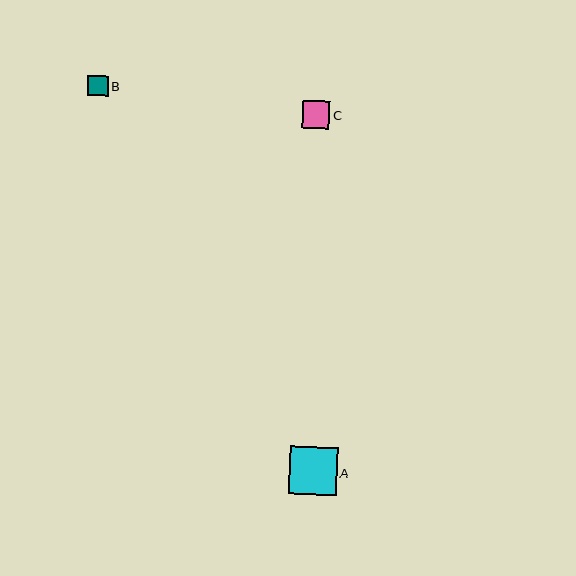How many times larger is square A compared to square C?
Square A is approximately 1.7 times the size of square C.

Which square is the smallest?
Square B is the smallest with a size of approximately 21 pixels.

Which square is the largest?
Square A is the largest with a size of approximately 48 pixels.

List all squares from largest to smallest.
From largest to smallest: A, C, B.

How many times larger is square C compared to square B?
Square C is approximately 1.3 times the size of square B.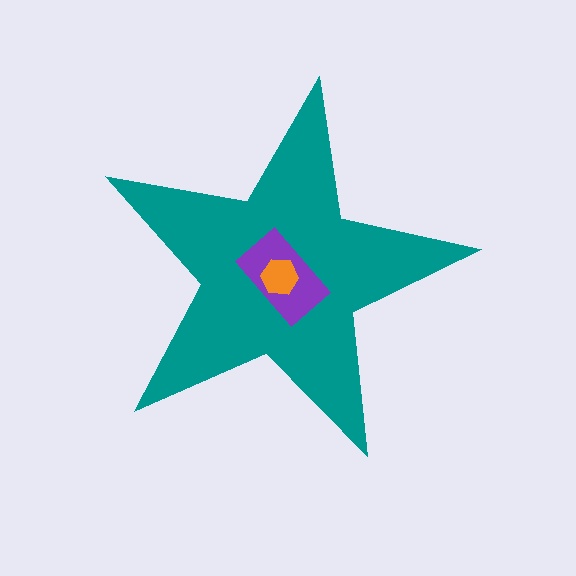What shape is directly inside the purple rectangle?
The orange hexagon.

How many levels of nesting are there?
3.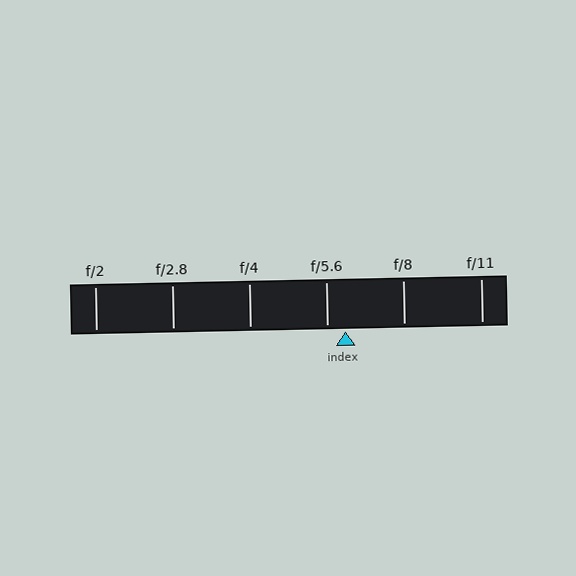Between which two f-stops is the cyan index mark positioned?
The index mark is between f/5.6 and f/8.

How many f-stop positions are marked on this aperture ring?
There are 6 f-stop positions marked.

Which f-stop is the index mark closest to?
The index mark is closest to f/5.6.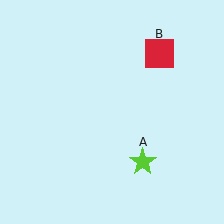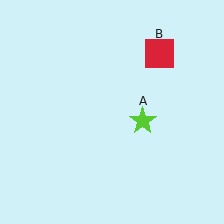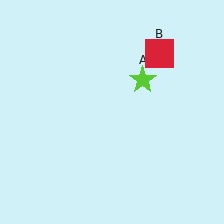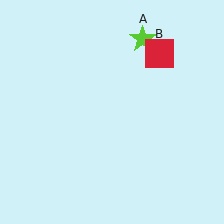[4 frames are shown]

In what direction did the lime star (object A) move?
The lime star (object A) moved up.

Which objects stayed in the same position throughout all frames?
Red square (object B) remained stationary.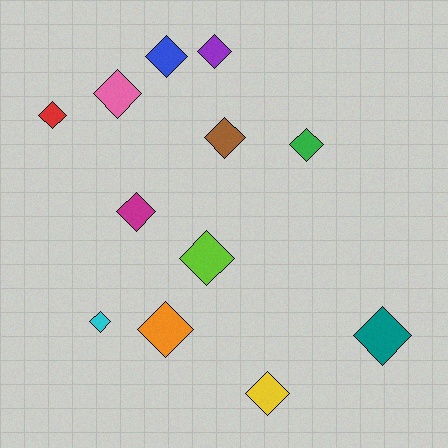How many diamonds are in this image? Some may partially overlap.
There are 12 diamonds.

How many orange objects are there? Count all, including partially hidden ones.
There is 1 orange object.